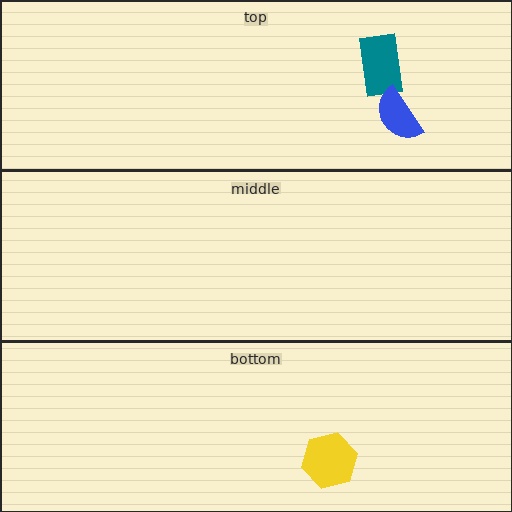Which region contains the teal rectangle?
The top region.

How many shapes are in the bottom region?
1.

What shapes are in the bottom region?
The yellow hexagon.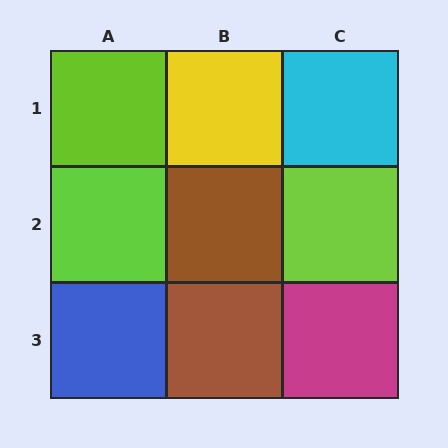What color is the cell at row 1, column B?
Yellow.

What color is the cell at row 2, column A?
Lime.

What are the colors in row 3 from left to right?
Blue, brown, magenta.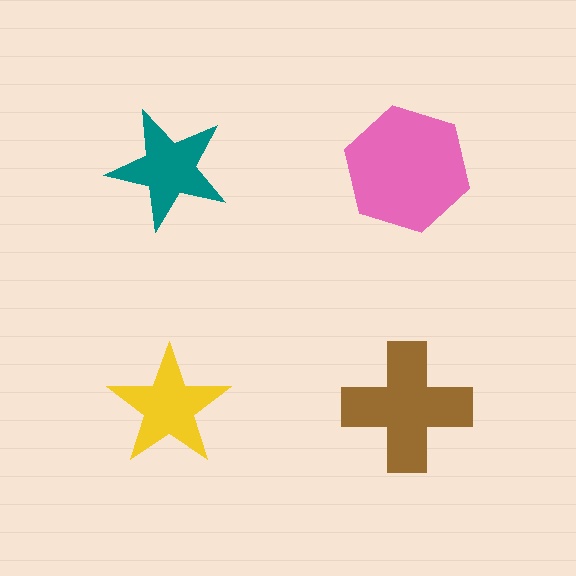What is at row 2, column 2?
A brown cross.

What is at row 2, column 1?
A yellow star.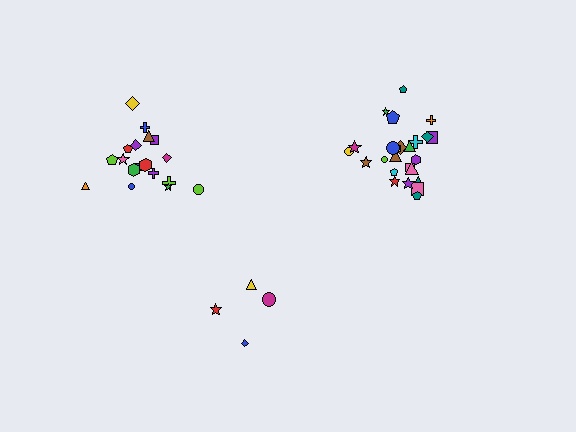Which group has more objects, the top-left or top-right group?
The top-right group.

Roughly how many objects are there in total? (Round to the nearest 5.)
Roughly 45 objects in total.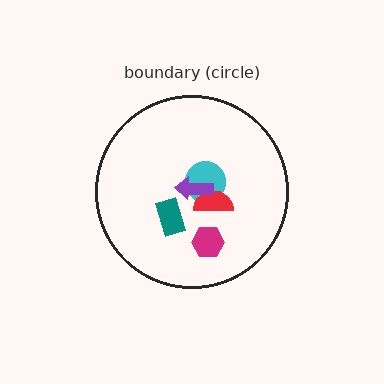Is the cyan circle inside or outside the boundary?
Inside.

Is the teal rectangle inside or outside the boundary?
Inside.